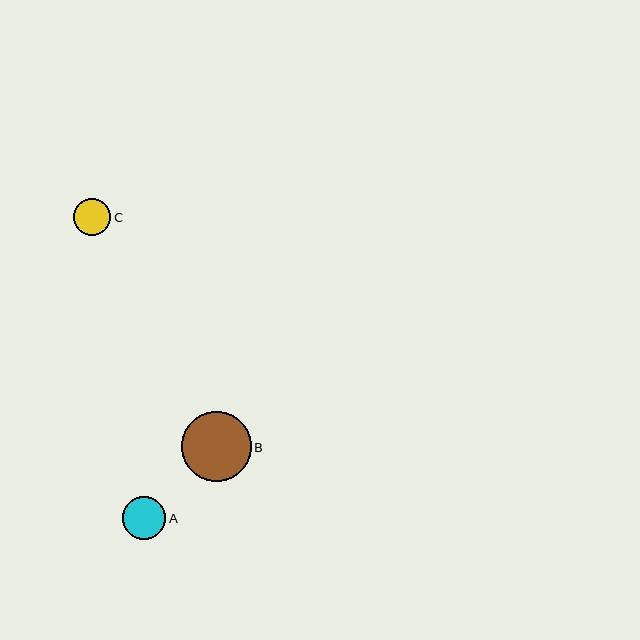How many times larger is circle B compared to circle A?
Circle B is approximately 1.6 times the size of circle A.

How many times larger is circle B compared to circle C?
Circle B is approximately 1.9 times the size of circle C.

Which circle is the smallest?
Circle C is the smallest with a size of approximately 37 pixels.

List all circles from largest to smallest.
From largest to smallest: B, A, C.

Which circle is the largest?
Circle B is the largest with a size of approximately 70 pixels.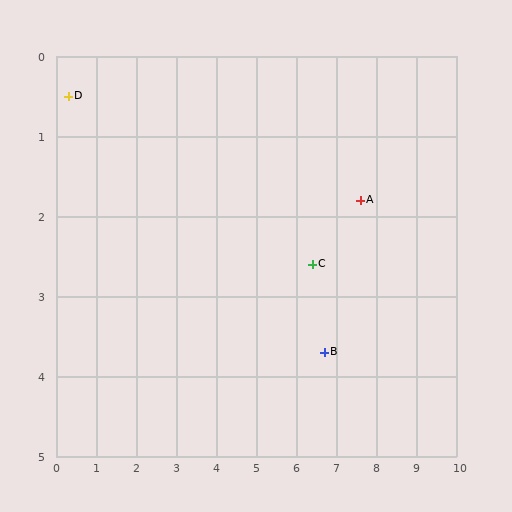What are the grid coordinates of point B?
Point B is at approximately (6.7, 3.7).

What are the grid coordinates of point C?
Point C is at approximately (6.4, 2.6).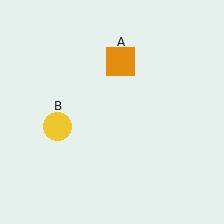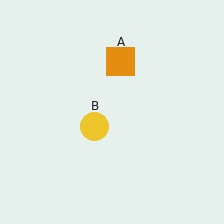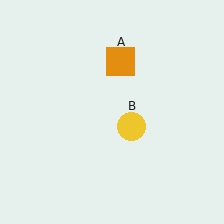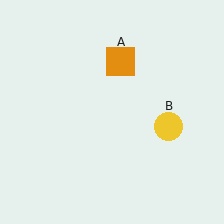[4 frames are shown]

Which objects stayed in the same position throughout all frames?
Orange square (object A) remained stationary.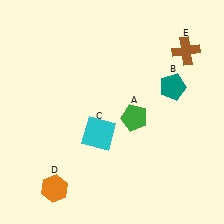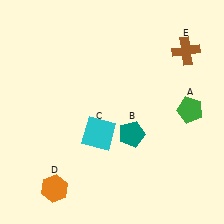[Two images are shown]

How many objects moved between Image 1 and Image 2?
2 objects moved between the two images.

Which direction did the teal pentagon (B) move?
The teal pentagon (B) moved down.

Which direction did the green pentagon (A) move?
The green pentagon (A) moved right.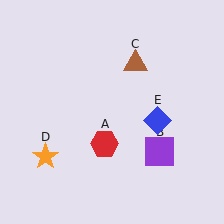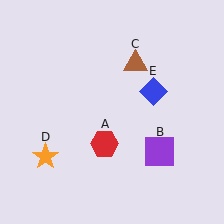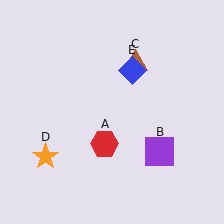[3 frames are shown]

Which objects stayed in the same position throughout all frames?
Red hexagon (object A) and purple square (object B) and brown triangle (object C) and orange star (object D) remained stationary.